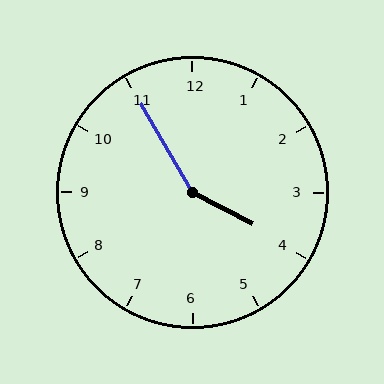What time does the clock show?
3:55.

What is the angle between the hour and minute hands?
Approximately 148 degrees.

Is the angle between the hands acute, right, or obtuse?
It is obtuse.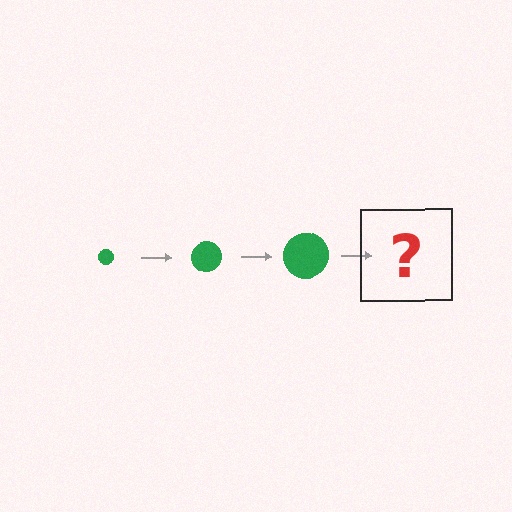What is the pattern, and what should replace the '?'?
The pattern is that the circle gets progressively larger each step. The '?' should be a green circle, larger than the previous one.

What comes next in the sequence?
The next element should be a green circle, larger than the previous one.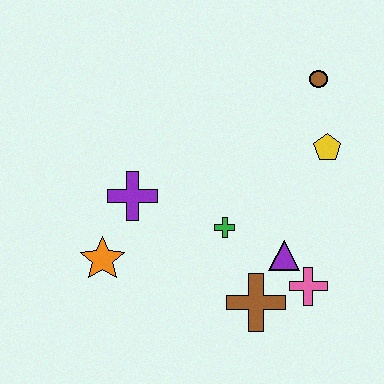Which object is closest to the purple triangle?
The pink cross is closest to the purple triangle.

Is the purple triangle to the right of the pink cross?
No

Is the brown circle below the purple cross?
No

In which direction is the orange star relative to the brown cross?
The orange star is to the left of the brown cross.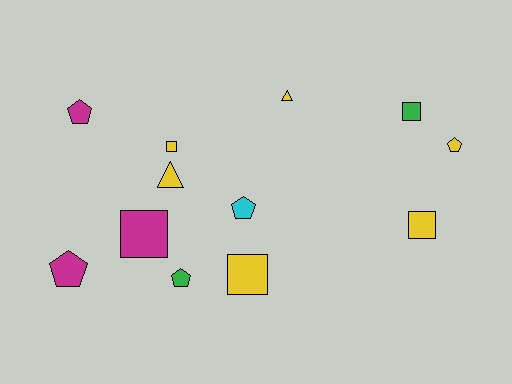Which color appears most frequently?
Yellow, with 6 objects.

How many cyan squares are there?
There are no cyan squares.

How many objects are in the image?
There are 12 objects.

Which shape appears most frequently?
Square, with 5 objects.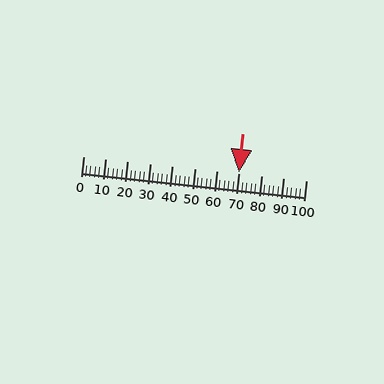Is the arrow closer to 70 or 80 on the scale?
The arrow is closer to 70.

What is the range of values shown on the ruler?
The ruler shows values from 0 to 100.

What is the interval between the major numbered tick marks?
The major tick marks are spaced 10 units apart.